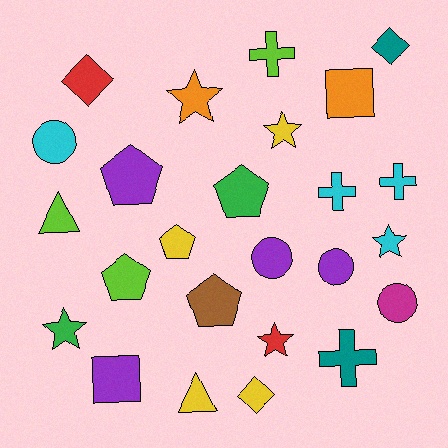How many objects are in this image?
There are 25 objects.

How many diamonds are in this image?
There are 3 diamonds.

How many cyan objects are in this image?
There are 4 cyan objects.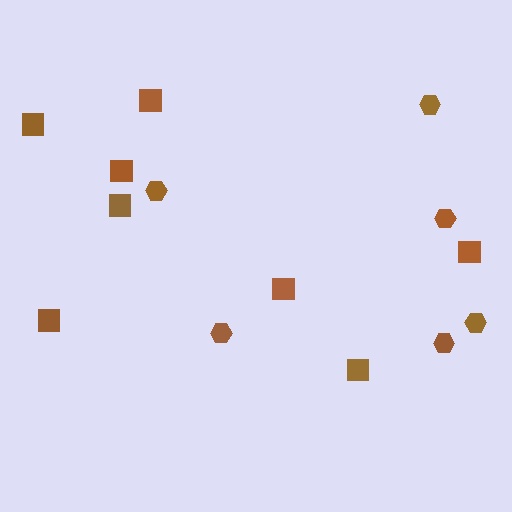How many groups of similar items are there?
There are 2 groups: one group of squares (8) and one group of hexagons (6).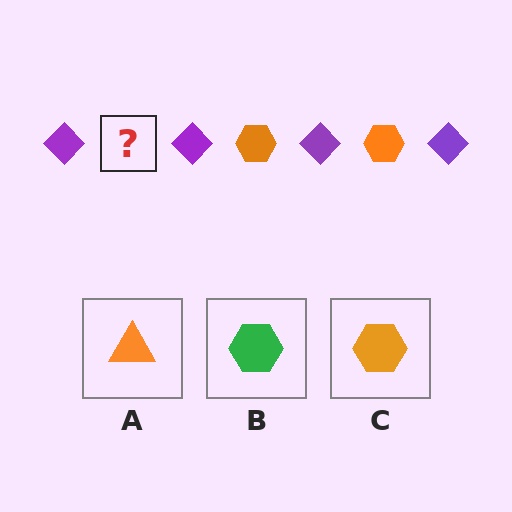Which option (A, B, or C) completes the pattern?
C.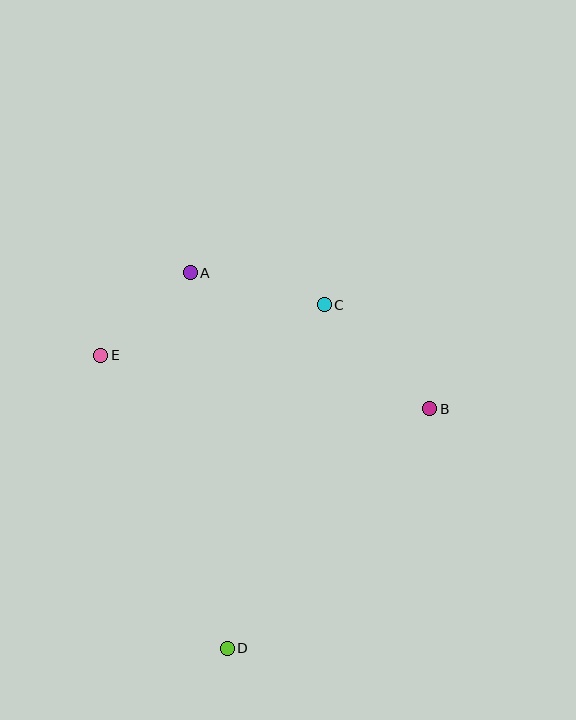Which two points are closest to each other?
Points A and E are closest to each other.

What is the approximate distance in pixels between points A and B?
The distance between A and B is approximately 276 pixels.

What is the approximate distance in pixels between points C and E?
The distance between C and E is approximately 229 pixels.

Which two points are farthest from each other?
Points A and D are farthest from each other.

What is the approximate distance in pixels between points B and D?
The distance between B and D is approximately 314 pixels.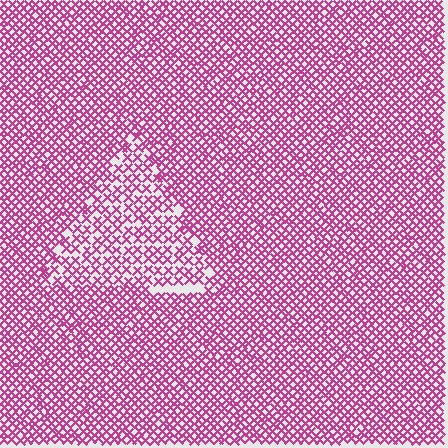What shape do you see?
I see a triangle.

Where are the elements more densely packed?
The elements are more densely packed outside the triangle boundary.